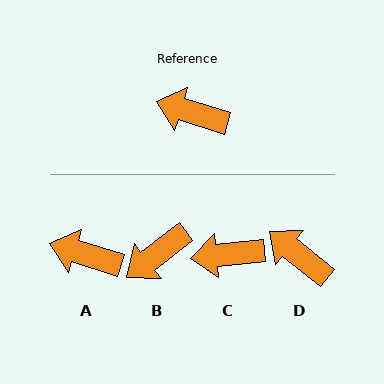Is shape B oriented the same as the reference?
No, it is off by about 55 degrees.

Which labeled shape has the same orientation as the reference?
A.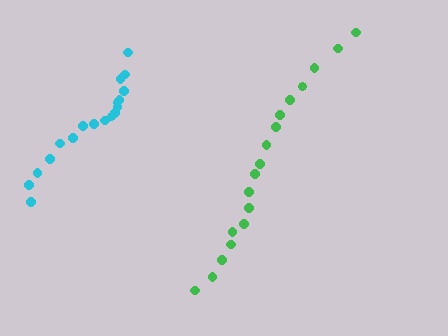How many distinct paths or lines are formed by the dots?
There are 2 distinct paths.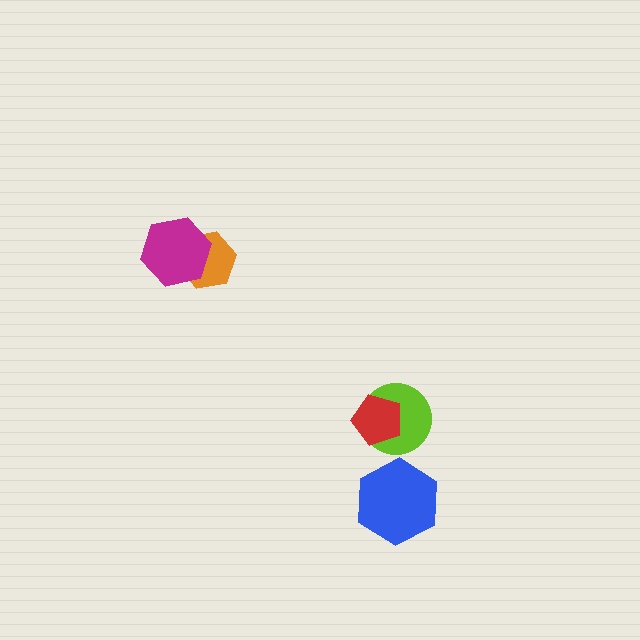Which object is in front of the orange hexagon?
The magenta hexagon is in front of the orange hexagon.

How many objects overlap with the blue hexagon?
0 objects overlap with the blue hexagon.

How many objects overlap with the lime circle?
1 object overlaps with the lime circle.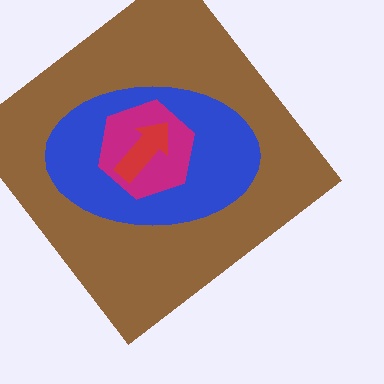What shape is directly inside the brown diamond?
The blue ellipse.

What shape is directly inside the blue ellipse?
The magenta hexagon.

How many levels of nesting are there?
4.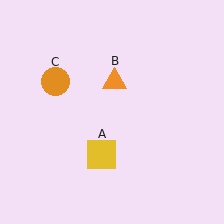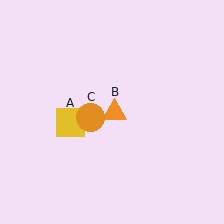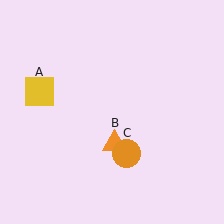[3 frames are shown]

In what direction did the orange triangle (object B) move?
The orange triangle (object B) moved down.